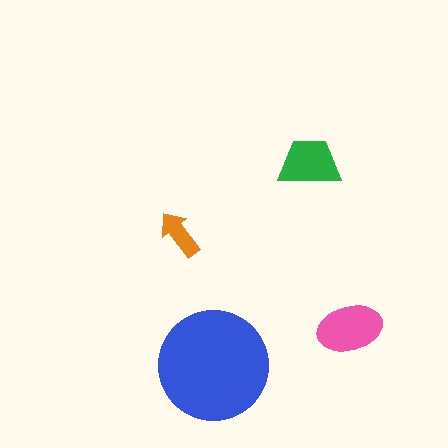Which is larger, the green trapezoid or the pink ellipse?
The pink ellipse.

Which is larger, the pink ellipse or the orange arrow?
The pink ellipse.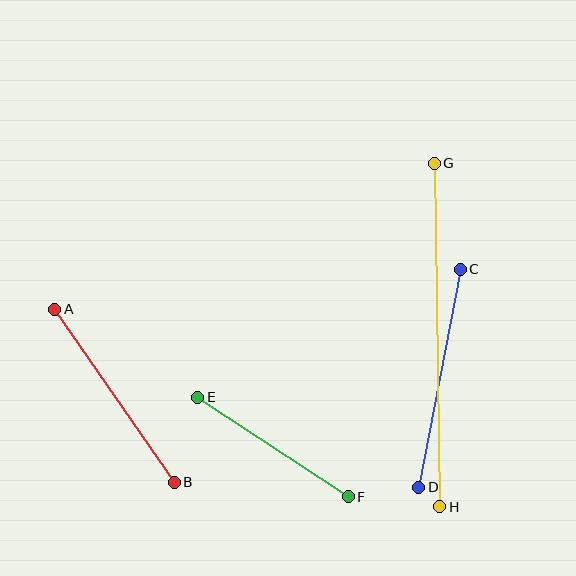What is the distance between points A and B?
The distance is approximately 210 pixels.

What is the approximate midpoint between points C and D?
The midpoint is at approximately (439, 378) pixels.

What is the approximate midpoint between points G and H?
The midpoint is at approximately (437, 335) pixels.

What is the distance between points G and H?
The distance is approximately 343 pixels.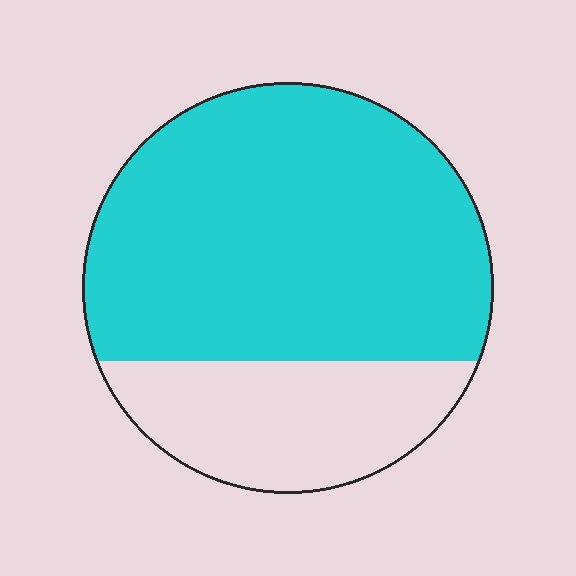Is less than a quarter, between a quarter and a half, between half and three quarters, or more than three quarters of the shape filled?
Between half and three quarters.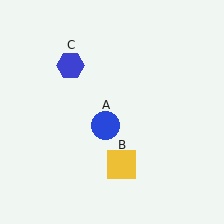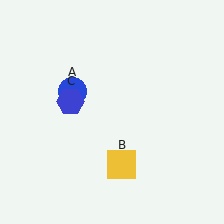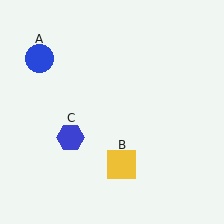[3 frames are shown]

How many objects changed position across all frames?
2 objects changed position: blue circle (object A), blue hexagon (object C).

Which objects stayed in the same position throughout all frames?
Yellow square (object B) remained stationary.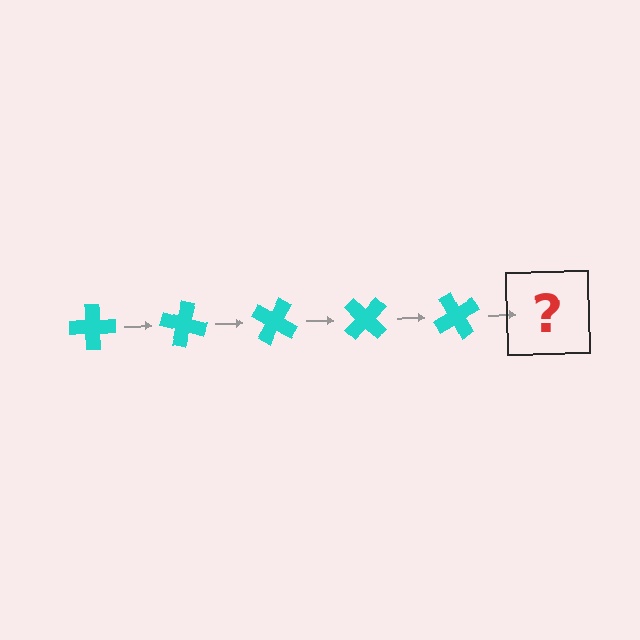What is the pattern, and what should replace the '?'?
The pattern is that the cross rotates 15 degrees each step. The '?' should be a cyan cross rotated 75 degrees.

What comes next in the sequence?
The next element should be a cyan cross rotated 75 degrees.